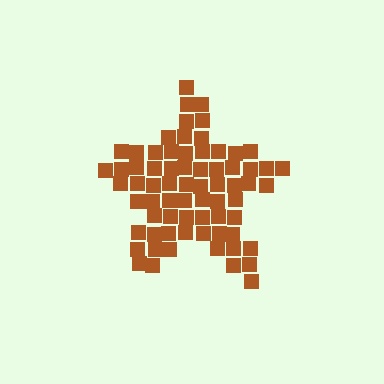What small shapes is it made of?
It is made of small squares.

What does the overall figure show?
The overall figure shows a star.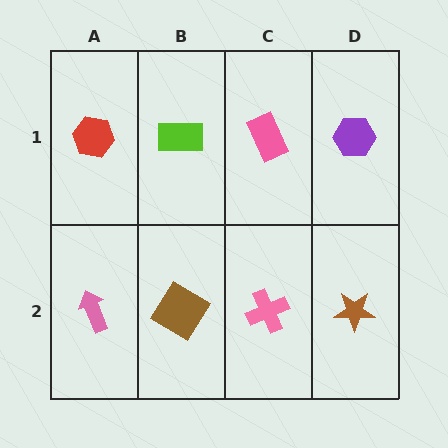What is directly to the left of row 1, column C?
A lime rectangle.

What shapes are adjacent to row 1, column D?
A brown star (row 2, column D), a pink rectangle (row 1, column C).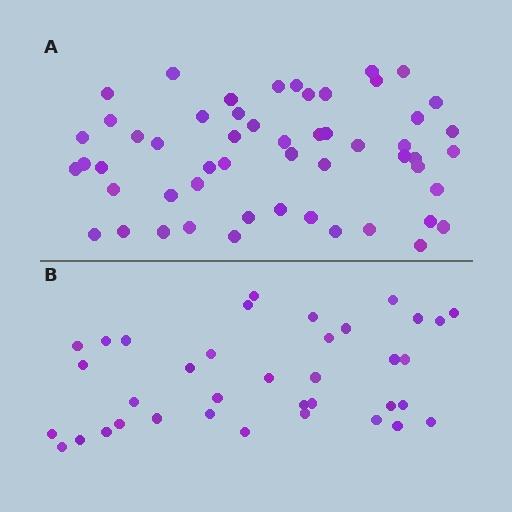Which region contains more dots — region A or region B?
Region A (the top region) has more dots.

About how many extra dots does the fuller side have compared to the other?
Region A has approximately 15 more dots than region B.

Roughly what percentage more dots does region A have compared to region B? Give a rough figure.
About 45% more.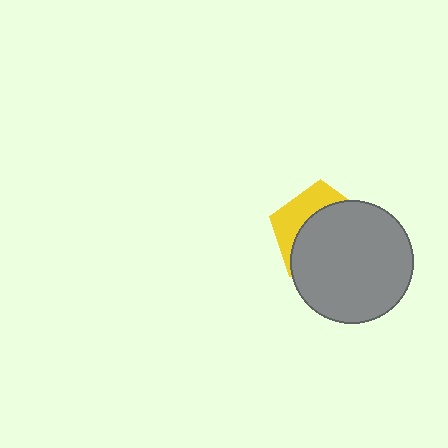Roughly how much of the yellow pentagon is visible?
A small part of it is visible (roughly 32%).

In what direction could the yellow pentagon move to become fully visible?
The yellow pentagon could move toward the upper-left. That would shift it out from behind the gray circle entirely.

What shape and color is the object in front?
The object in front is a gray circle.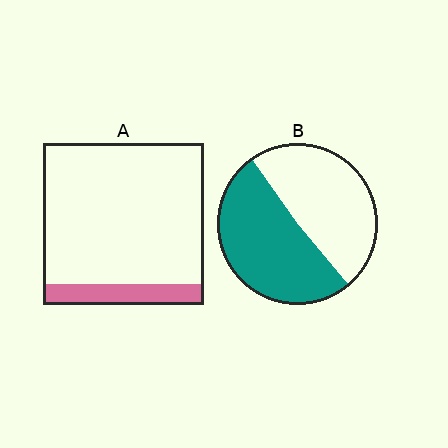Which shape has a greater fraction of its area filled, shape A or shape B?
Shape B.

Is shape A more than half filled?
No.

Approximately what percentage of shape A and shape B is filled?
A is approximately 15% and B is approximately 50%.